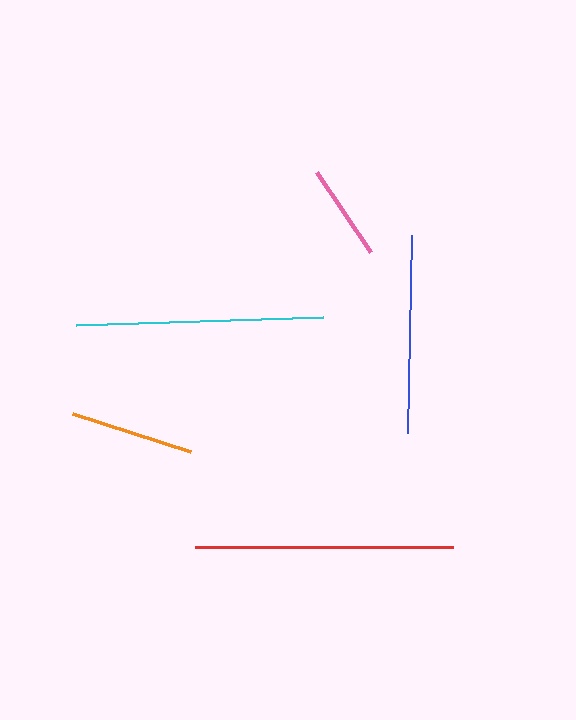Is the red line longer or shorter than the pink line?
The red line is longer than the pink line.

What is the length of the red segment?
The red segment is approximately 258 pixels long.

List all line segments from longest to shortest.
From longest to shortest: red, cyan, blue, orange, pink.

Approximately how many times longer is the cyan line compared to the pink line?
The cyan line is approximately 2.6 times the length of the pink line.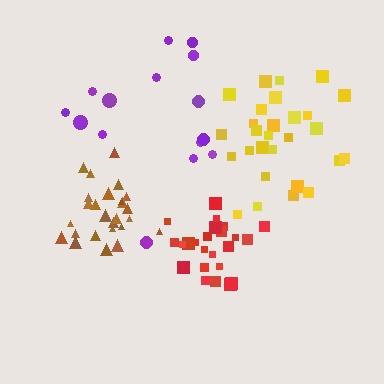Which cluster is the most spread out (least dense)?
Purple.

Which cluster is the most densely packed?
Brown.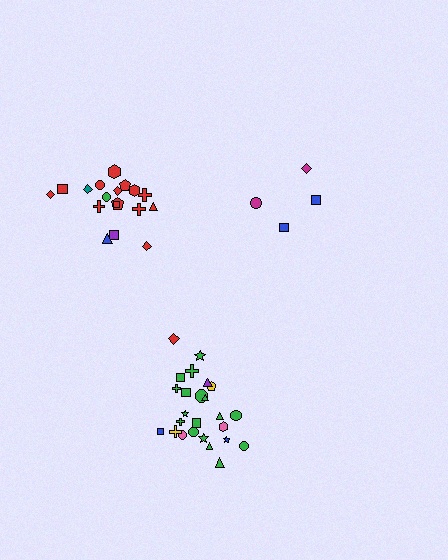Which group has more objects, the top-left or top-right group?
The top-left group.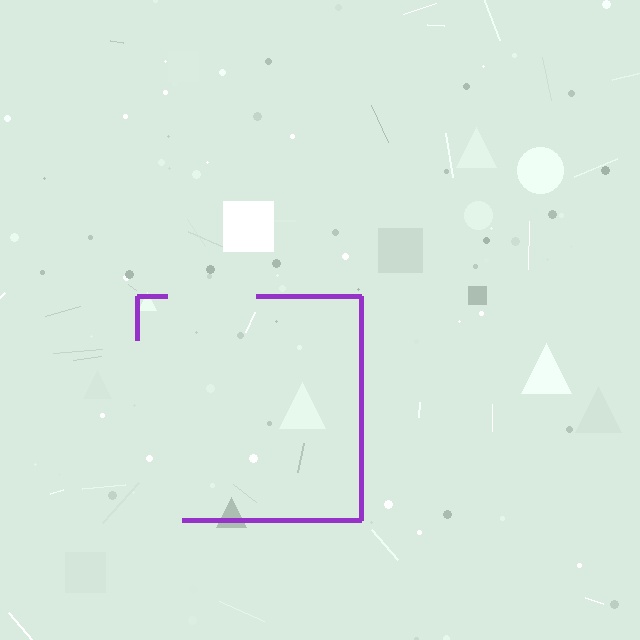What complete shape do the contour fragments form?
The contour fragments form a square.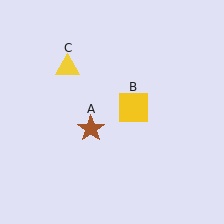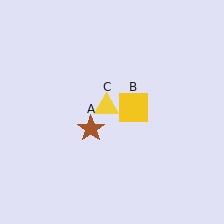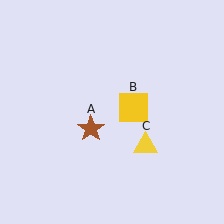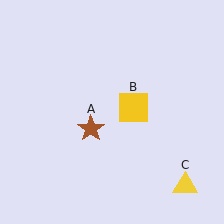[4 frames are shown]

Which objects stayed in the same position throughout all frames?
Brown star (object A) and yellow square (object B) remained stationary.